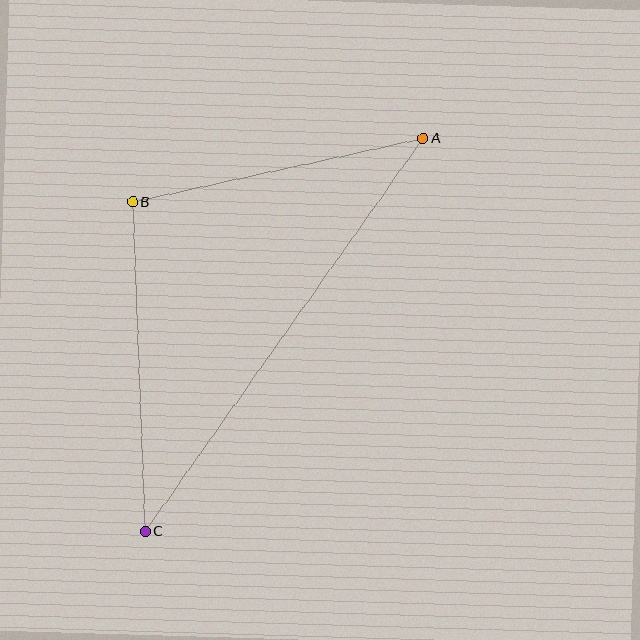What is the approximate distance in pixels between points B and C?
The distance between B and C is approximately 329 pixels.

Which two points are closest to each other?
Points A and B are closest to each other.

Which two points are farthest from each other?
Points A and C are farthest from each other.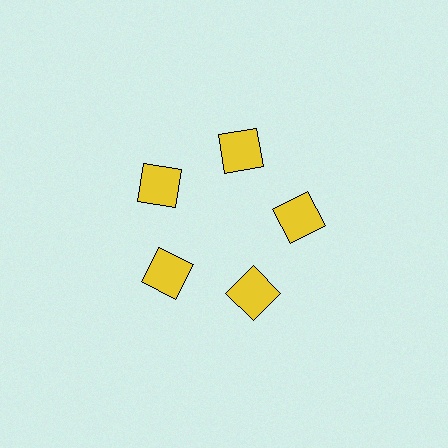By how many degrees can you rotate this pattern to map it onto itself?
The pattern maps onto itself every 72 degrees of rotation.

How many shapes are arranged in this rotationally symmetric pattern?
There are 5 shapes, arranged in 5 groups of 1.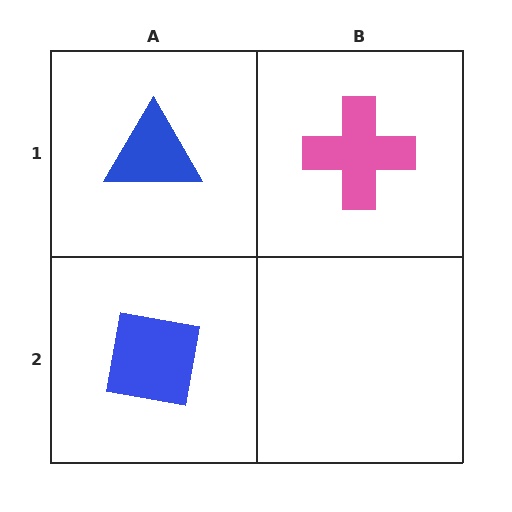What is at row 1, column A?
A blue triangle.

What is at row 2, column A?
A blue square.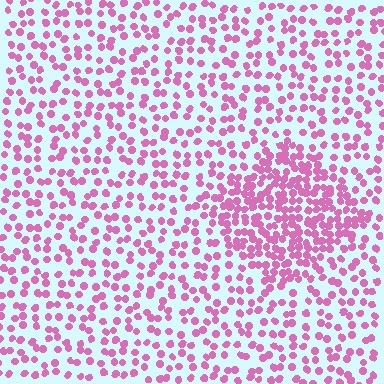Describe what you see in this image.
The image contains small pink elements arranged at two different densities. A diamond-shaped region is visible where the elements are more densely packed than the surrounding area.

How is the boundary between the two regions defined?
The boundary is defined by a change in element density (approximately 2.1x ratio). All elements are the same color, size, and shape.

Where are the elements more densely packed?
The elements are more densely packed inside the diamond boundary.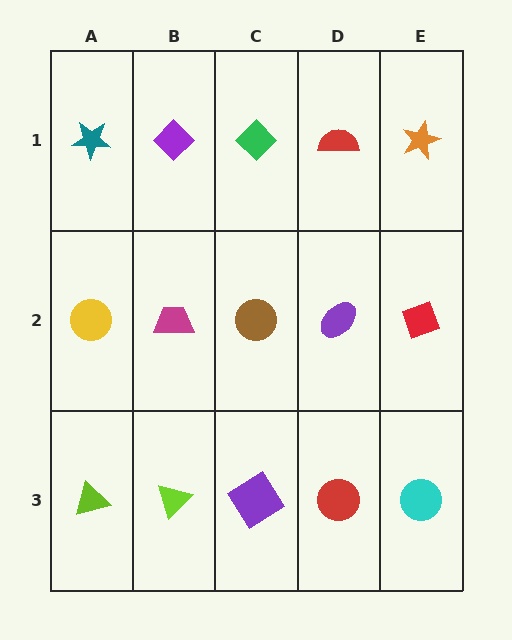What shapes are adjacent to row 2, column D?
A red semicircle (row 1, column D), a red circle (row 3, column D), a brown circle (row 2, column C), a red diamond (row 2, column E).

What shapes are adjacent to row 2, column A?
A teal star (row 1, column A), a lime triangle (row 3, column A), a magenta trapezoid (row 2, column B).